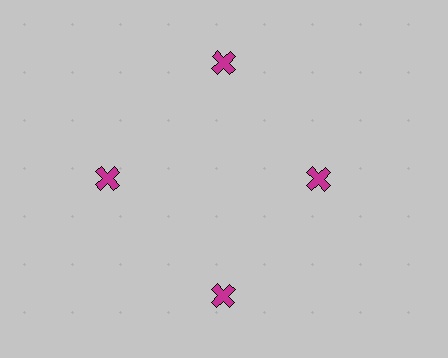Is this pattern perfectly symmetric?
No. The 4 magenta crosses are arranged in a ring, but one element near the 3 o'clock position is pulled inward toward the center, breaking the 4-fold rotational symmetry.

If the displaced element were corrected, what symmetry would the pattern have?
It would have 4-fold rotational symmetry — the pattern would map onto itself every 90 degrees.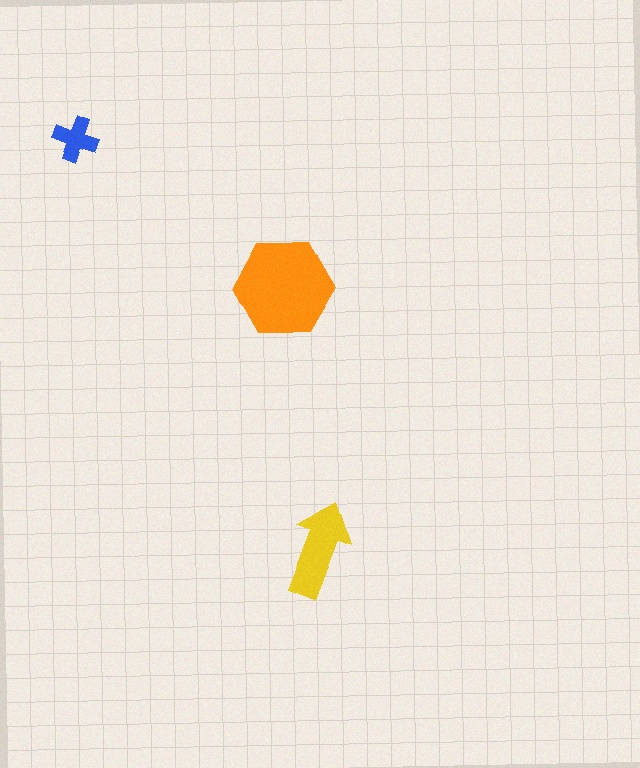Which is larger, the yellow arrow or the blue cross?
The yellow arrow.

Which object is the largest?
The orange hexagon.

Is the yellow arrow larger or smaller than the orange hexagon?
Smaller.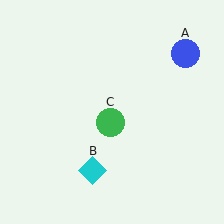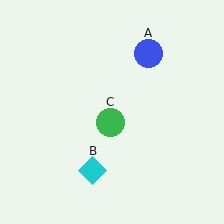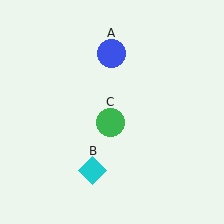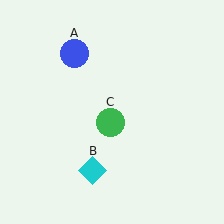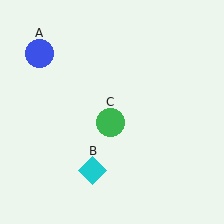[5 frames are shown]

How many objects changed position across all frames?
1 object changed position: blue circle (object A).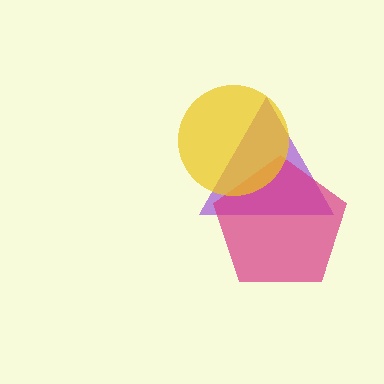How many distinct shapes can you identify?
There are 3 distinct shapes: a purple triangle, a magenta pentagon, a yellow circle.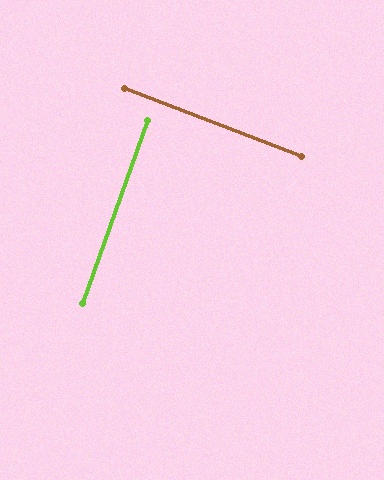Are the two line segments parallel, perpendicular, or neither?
Perpendicular — they meet at approximately 88°.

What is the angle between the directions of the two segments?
Approximately 88 degrees.